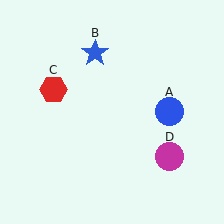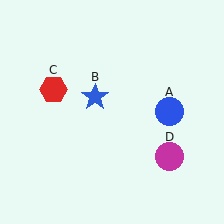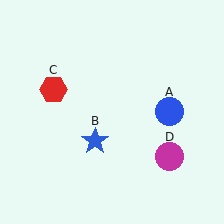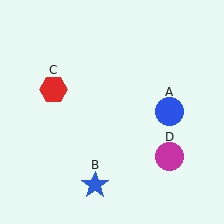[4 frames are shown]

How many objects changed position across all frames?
1 object changed position: blue star (object B).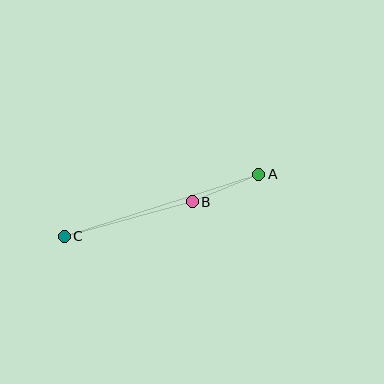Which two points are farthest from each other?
Points A and C are farthest from each other.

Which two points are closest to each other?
Points A and B are closest to each other.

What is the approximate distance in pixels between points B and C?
The distance between B and C is approximately 133 pixels.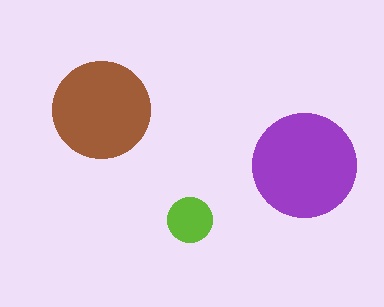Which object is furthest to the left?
The brown circle is leftmost.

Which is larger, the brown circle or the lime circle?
The brown one.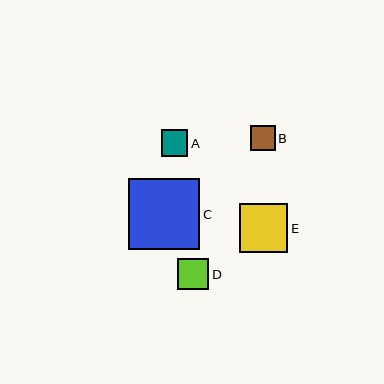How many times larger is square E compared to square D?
Square E is approximately 1.6 times the size of square D.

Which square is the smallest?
Square B is the smallest with a size of approximately 25 pixels.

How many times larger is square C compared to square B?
Square C is approximately 2.8 times the size of square B.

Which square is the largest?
Square C is the largest with a size of approximately 71 pixels.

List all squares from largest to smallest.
From largest to smallest: C, E, D, A, B.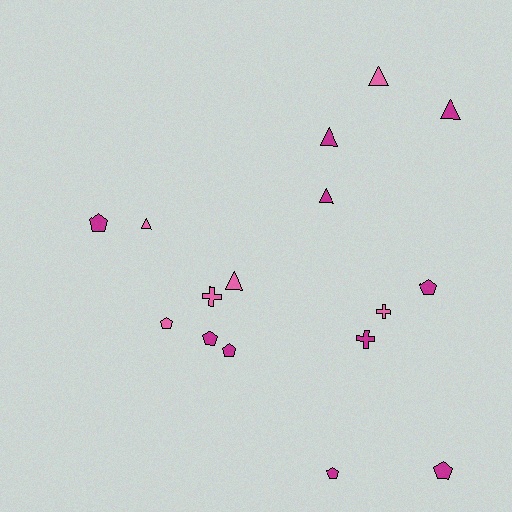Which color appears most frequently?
Magenta, with 10 objects.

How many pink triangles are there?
There are 3 pink triangles.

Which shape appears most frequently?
Pentagon, with 7 objects.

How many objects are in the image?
There are 16 objects.